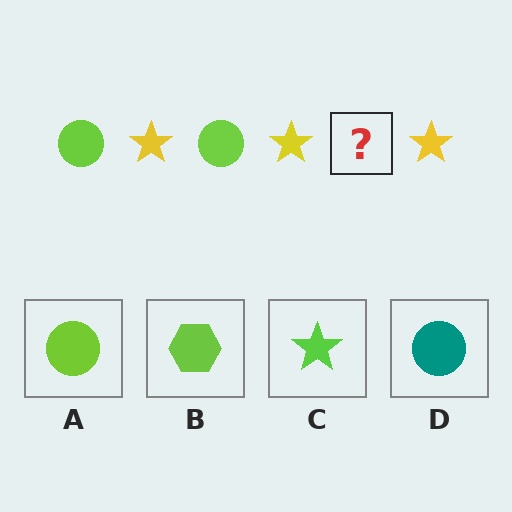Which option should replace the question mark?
Option A.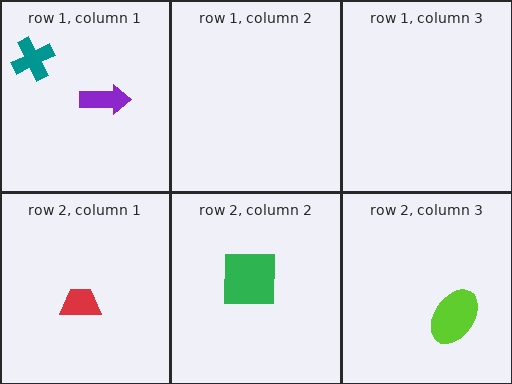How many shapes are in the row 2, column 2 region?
1.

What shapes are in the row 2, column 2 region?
The green square.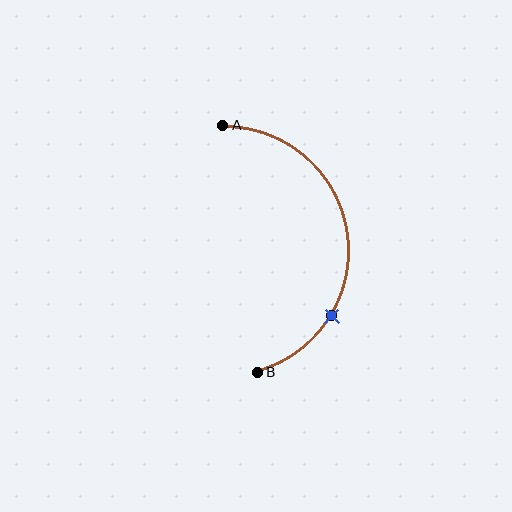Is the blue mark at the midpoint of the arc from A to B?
No. The blue mark lies on the arc but is closer to endpoint B. The arc midpoint would be at the point on the curve equidistant along the arc from both A and B.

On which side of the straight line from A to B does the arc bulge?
The arc bulges to the right of the straight line connecting A and B.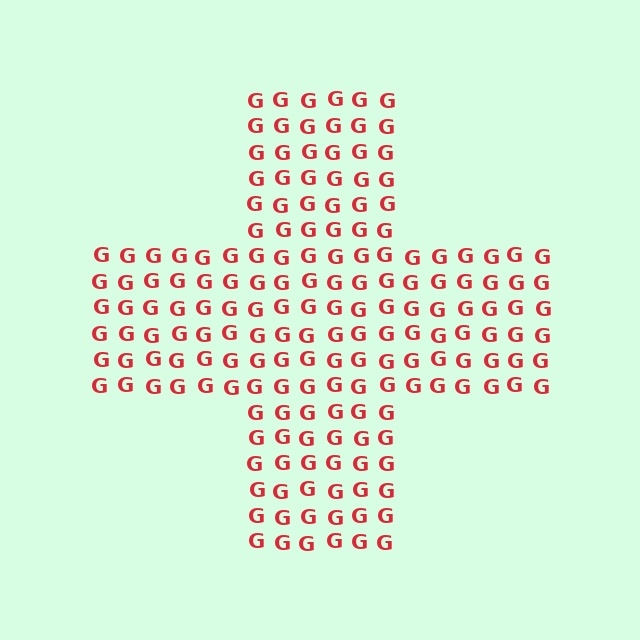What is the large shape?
The large shape is a cross.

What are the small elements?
The small elements are letter G's.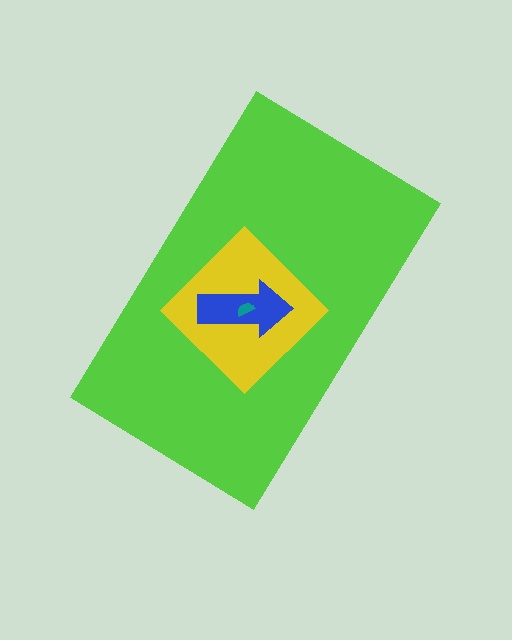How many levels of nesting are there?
4.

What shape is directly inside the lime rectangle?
The yellow diamond.